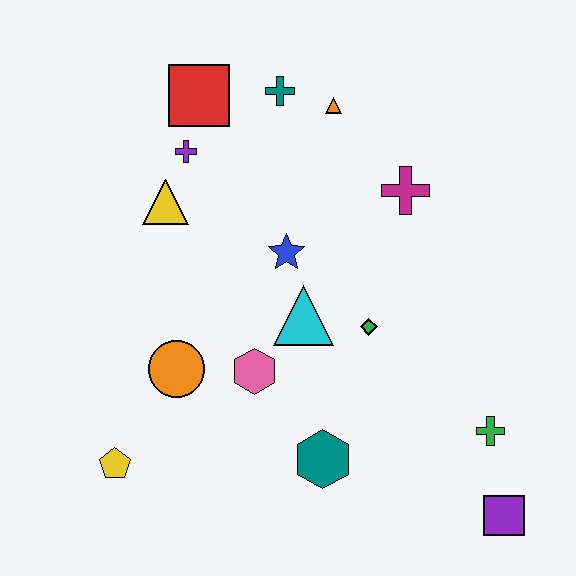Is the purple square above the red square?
No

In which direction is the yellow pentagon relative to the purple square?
The yellow pentagon is to the left of the purple square.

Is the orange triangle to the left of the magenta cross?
Yes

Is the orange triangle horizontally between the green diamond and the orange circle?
Yes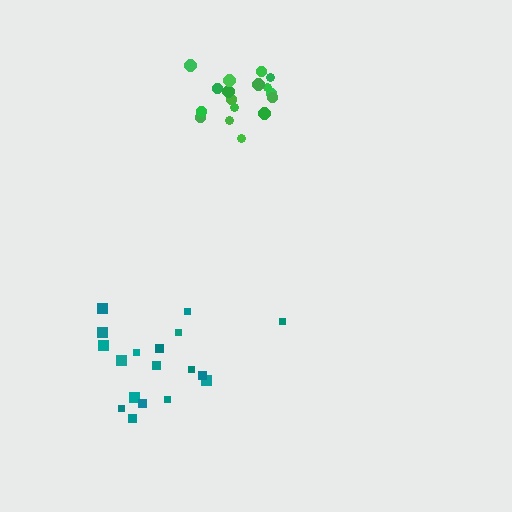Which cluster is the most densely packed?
Green.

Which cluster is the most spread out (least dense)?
Teal.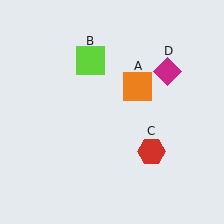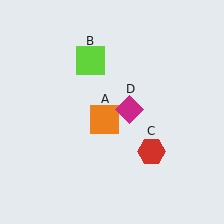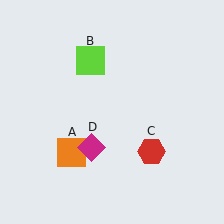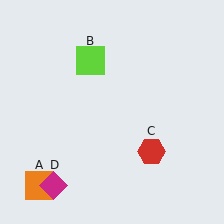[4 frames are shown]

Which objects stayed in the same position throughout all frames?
Lime square (object B) and red hexagon (object C) remained stationary.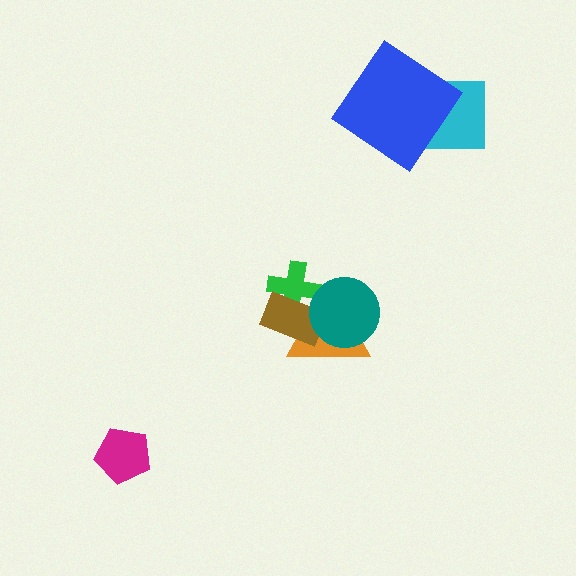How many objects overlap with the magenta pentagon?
0 objects overlap with the magenta pentagon.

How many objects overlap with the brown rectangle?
3 objects overlap with the brown rectangle.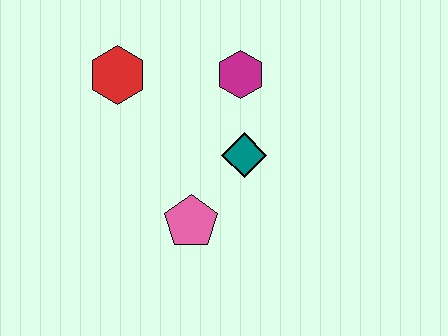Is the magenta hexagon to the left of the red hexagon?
No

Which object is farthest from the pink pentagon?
The red hexagon is farthest from the pink pentagon.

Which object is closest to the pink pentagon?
The teal diamond is closest to the pink pentagon.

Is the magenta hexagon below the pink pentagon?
No